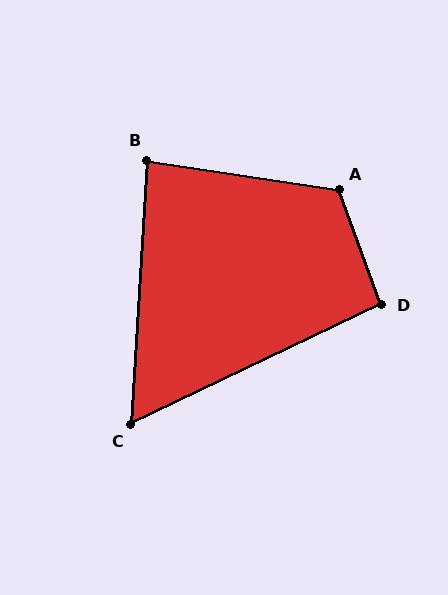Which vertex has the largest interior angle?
A, at approximately 119 degrees.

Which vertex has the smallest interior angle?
C, at approximately 61 degrees.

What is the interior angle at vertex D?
Approximately 95 degrees (obtuse).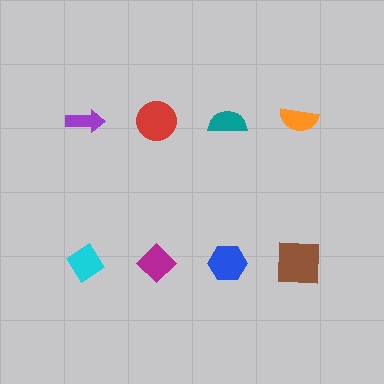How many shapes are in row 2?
4 shapes.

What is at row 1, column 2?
A red circle.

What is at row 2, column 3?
A blue hexagon.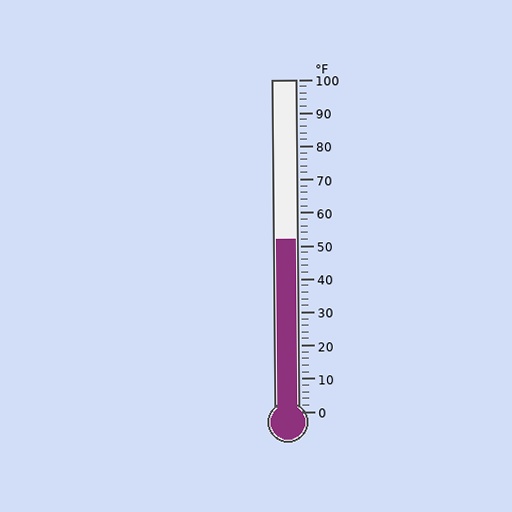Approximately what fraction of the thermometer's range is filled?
The thermometer is filled to approximately 50% of its range.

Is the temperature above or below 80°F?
The temperature is below 80°F.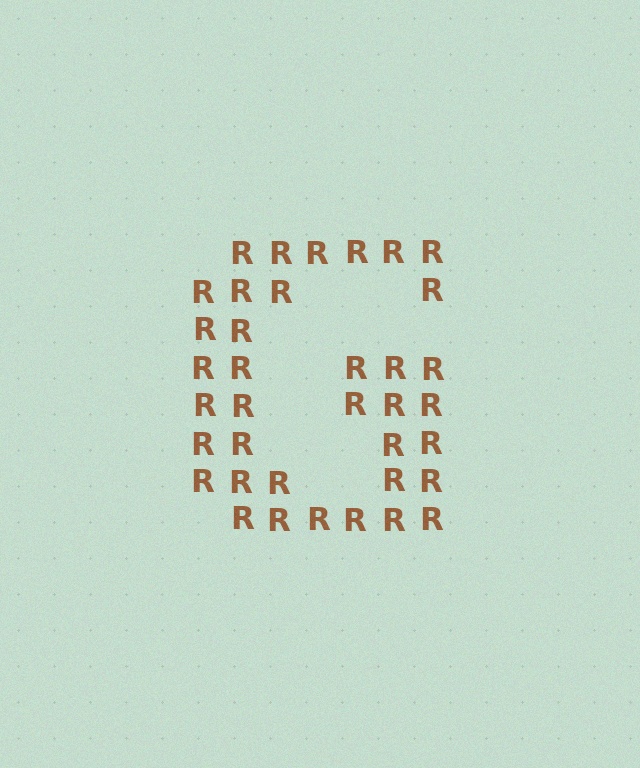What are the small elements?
The small elements are letter R's.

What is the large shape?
The large shape is the letter G.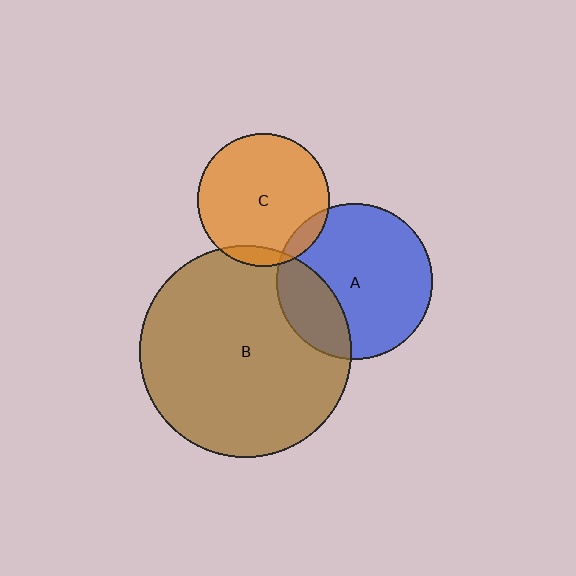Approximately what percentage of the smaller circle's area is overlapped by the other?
Approximately 10%.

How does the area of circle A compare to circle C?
Approximately 1.4 times.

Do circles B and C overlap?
Yes.